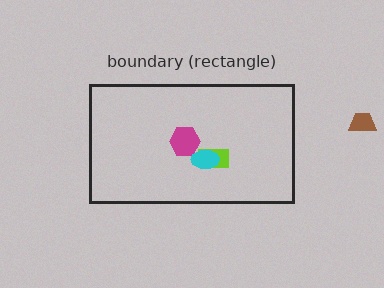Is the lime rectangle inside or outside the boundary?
Inside.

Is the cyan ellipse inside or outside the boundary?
Inside.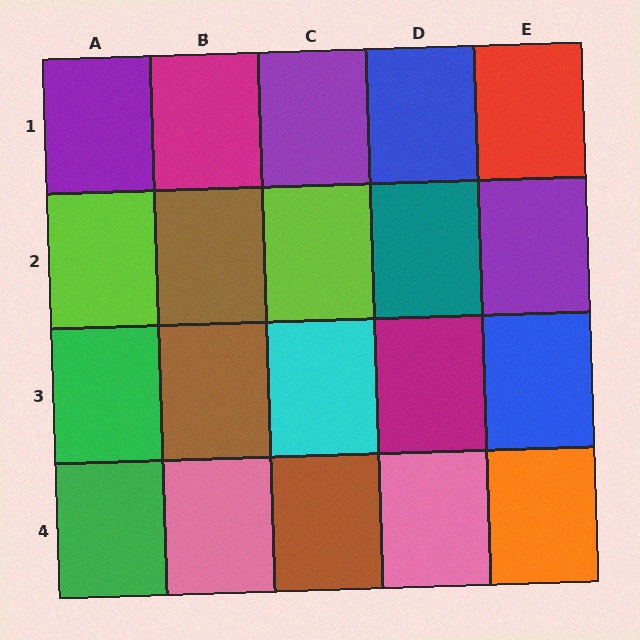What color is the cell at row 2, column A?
Lime.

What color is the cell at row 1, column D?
Blue.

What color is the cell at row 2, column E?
Purple.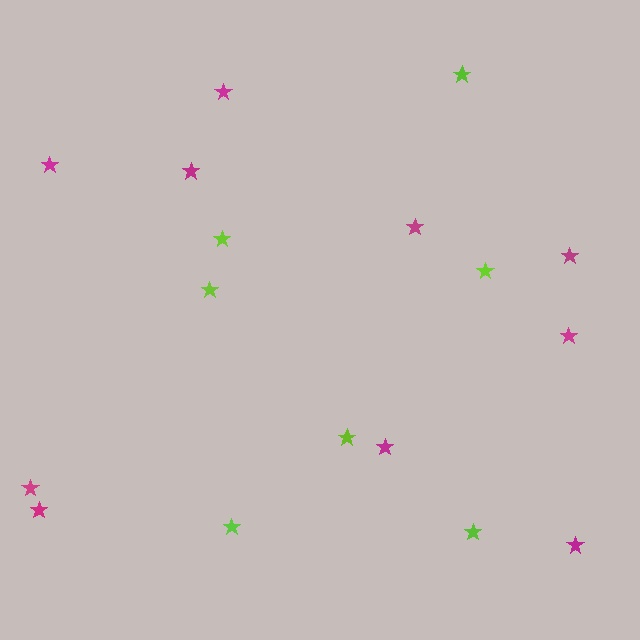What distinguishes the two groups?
There are 2 groups: one group of lime stars (7) and one group of magenta stars (10).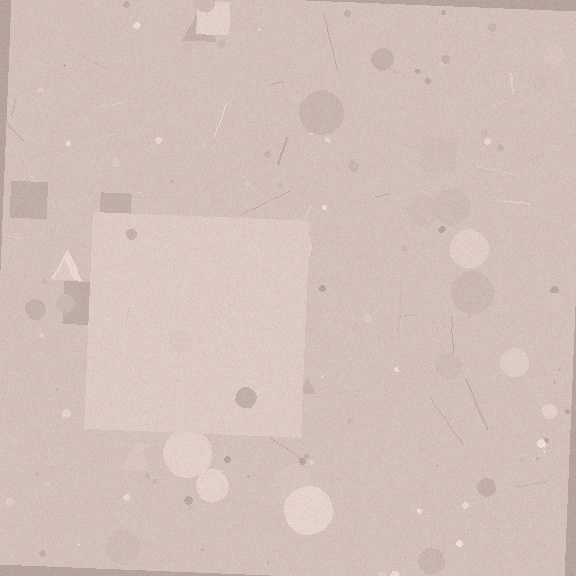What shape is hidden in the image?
A square is hidden in the image.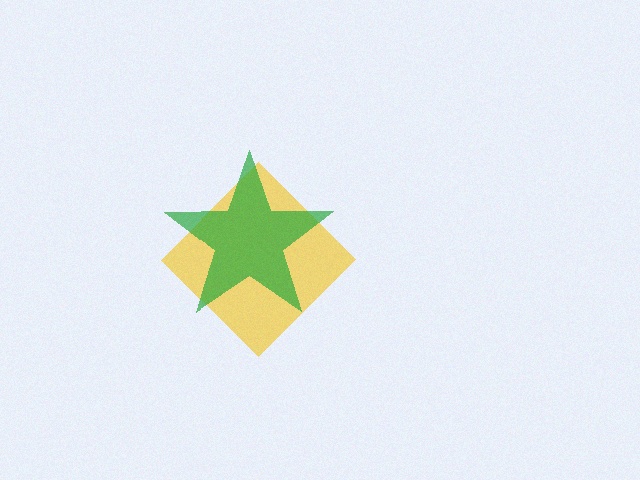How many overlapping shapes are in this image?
There are 2 overlapping shapes in the image.